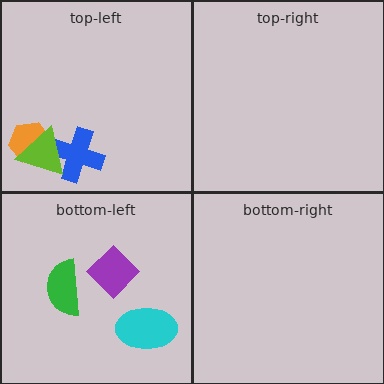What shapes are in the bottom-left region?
The cyan ellipse, the green semicircle, the purple diamond.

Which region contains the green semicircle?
The bottom-left region.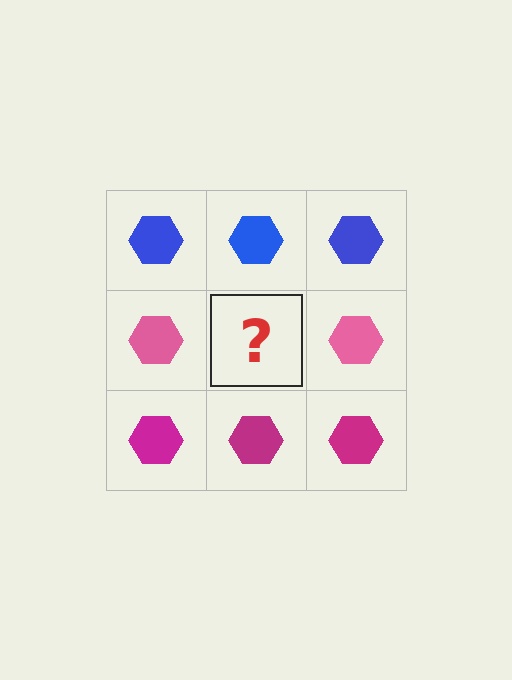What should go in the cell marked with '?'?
The missing cell should contain a pink hexagon.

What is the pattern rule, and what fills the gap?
The rule is that each row has a consistent color. The gap should be filled with a pink hexagon.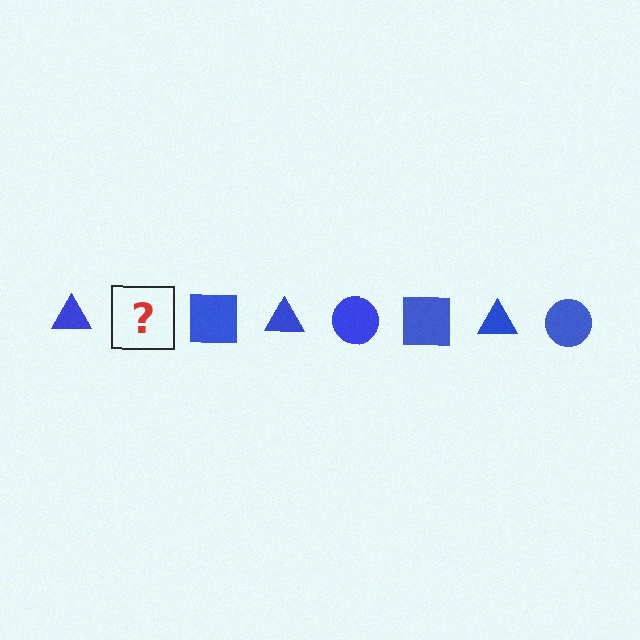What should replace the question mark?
The question mark should be replaced with a blue circle.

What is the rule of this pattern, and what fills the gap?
The rule is that the pattern cycles through triangle, circle, square shapes in blue. The gap should be filled with a blue circle.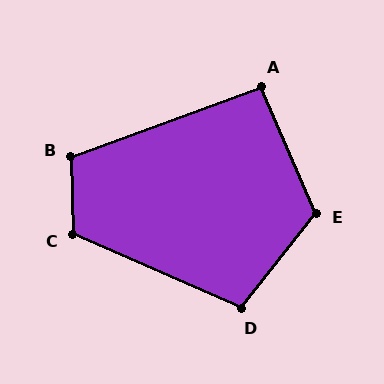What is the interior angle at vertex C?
Approximately 115 degrees (obtuse).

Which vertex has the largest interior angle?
E, at approximately 118 degrees.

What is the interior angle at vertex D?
Approximately 105 degrees (obtuse).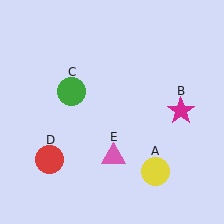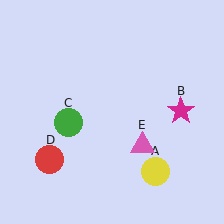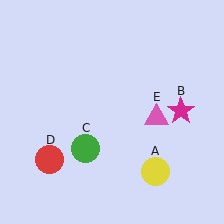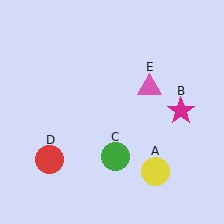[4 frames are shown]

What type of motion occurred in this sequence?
The green circle (object C), pink triangle (object E) rotated counterclockwise around the center of the scene.